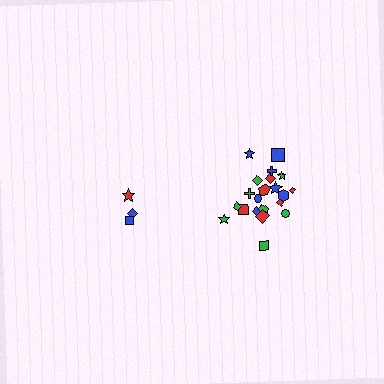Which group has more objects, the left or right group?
The right group.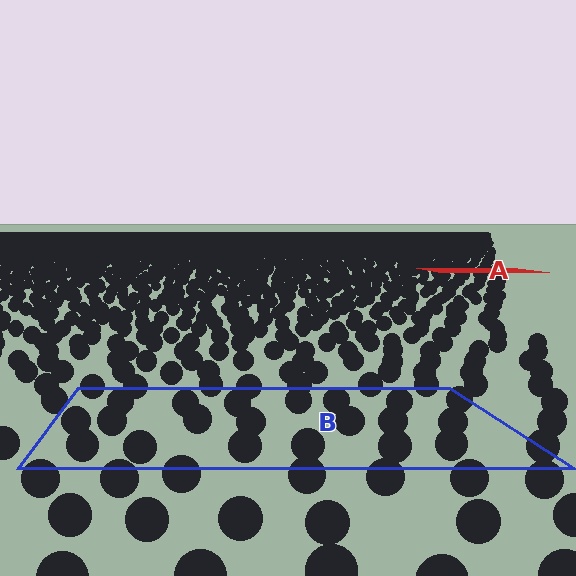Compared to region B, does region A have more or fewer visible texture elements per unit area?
Region A has more texture elements per unit area — they are packed more densely because it is farther away.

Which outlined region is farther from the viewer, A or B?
Region A is farther from the viewer — the texture elements inside it appear smaller and more densely packed.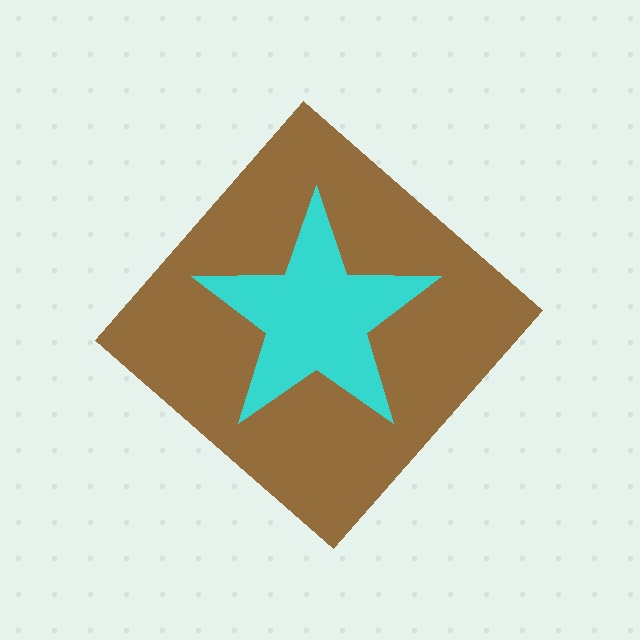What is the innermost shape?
The cyan star.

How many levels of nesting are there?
2.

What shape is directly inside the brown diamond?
The cyan star.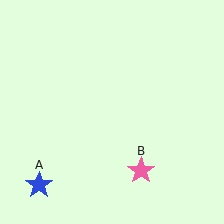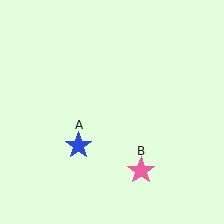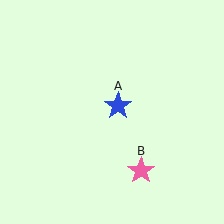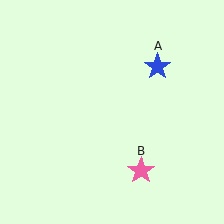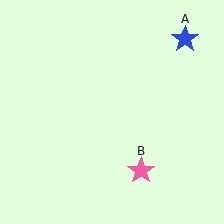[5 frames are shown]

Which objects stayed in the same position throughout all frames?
Pink star (object B) remained stationary.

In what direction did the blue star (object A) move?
The blue star (object A) moved up and to the right.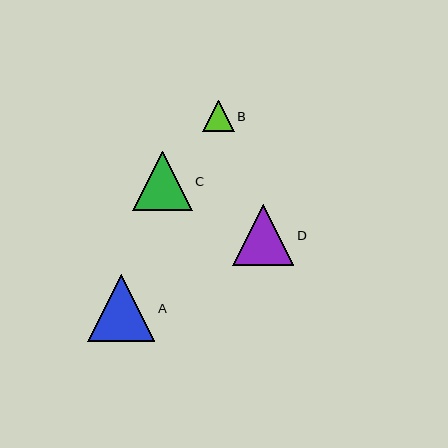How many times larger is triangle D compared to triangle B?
Triangle D is approximately 1.9 times the size of triangle B.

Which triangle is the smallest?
Triangle B is the smallest with a size of approximately 32 pixels.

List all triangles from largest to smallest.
From largest to smallest: A, D, C, B.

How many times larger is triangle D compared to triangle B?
Triangle D is approximately 1.9 times the size of triangle B.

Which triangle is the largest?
Triangle A is the largest with a size of approximately 67 pixels.